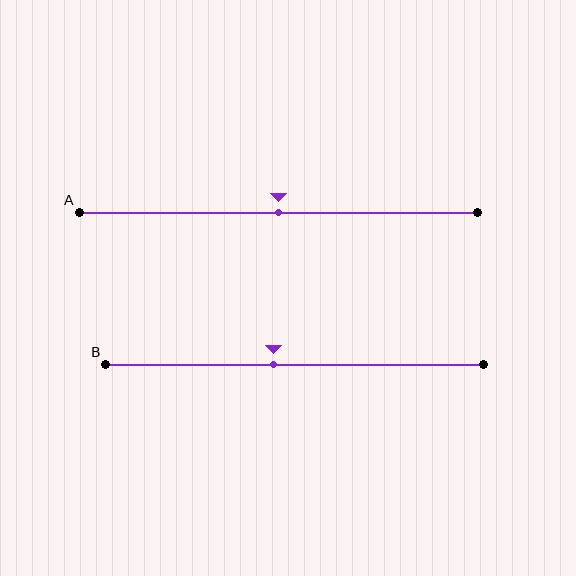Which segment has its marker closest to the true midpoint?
Segment A has its marker closest to the true midpoint.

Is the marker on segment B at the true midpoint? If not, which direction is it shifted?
No, the marker on segment B is shifted to the left by about 6% of the segment length.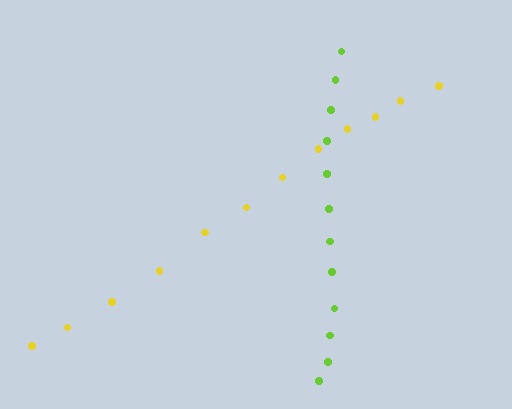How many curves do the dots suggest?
There are 2 distinct paths.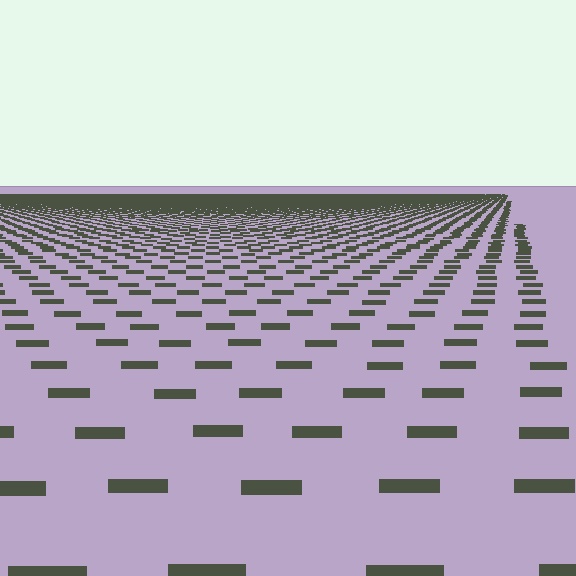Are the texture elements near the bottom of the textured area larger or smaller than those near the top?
Larger. Near the bottom, elements are closer to the viewer and appear at a bigger on-screen size.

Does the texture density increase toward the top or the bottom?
Density increases toward the top.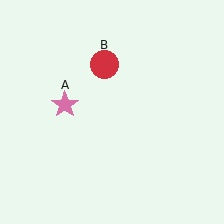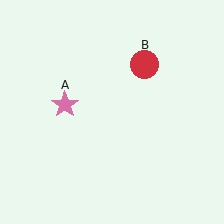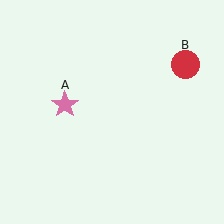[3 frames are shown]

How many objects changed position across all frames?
1 object changed position: red circle (object B).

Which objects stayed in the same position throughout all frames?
Pink star (object A) remained stationary.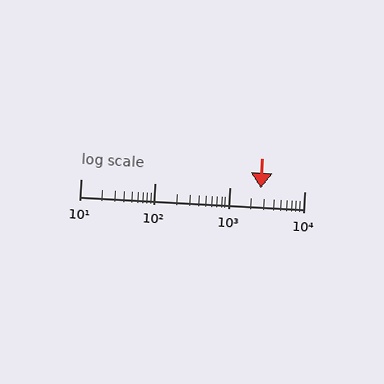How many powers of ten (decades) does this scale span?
The scale spans 3 decades, from 10 to 10000.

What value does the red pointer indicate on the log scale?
The pointer indicates approximately 2600.